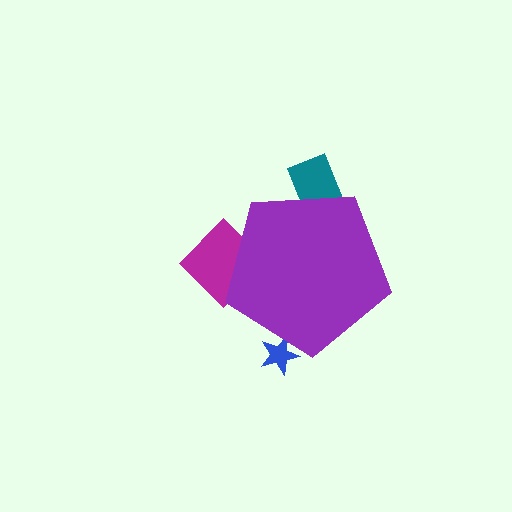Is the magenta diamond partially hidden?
Yes, the magenta diamond is partially hidden behind the purple pentagon.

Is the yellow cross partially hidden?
Yes, the yellow cross is partially hidden behind the purple pentagon.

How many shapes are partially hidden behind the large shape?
4 shapes are partially hidden.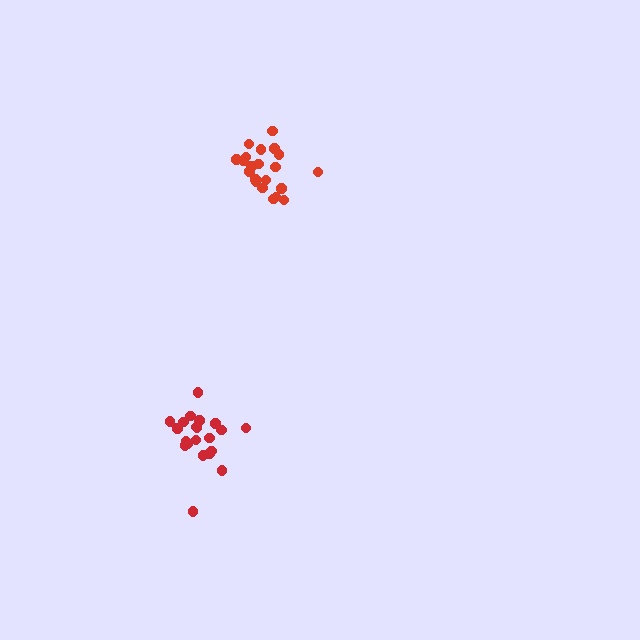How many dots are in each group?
Group 1: 21 dots, Group 2: 21 dots (42 total).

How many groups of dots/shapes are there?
There are 2 groups.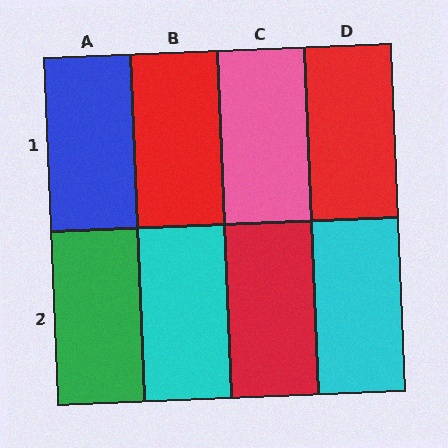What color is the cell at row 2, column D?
Cyan.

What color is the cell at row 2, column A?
Green.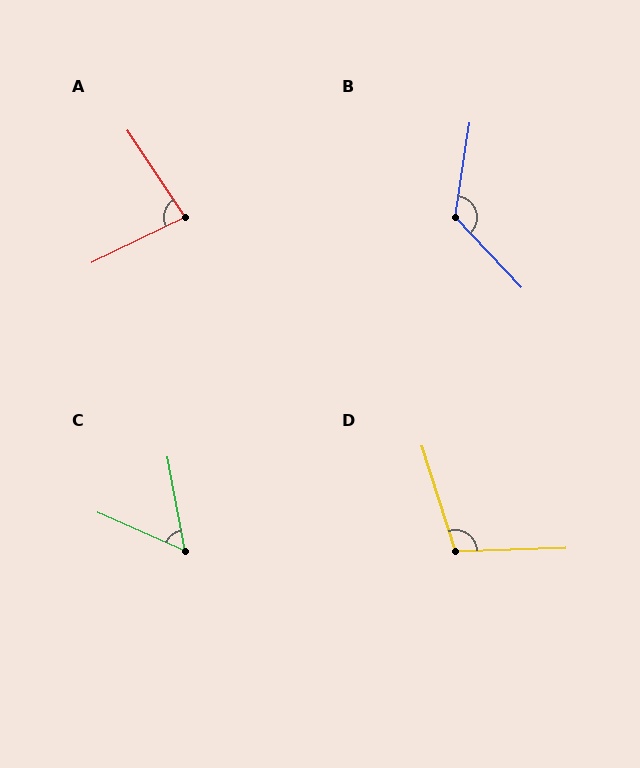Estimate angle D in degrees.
Approximately 106 degrees.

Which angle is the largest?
B, at approximately 128 degrees.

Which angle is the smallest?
C, at approximately 56 degrees.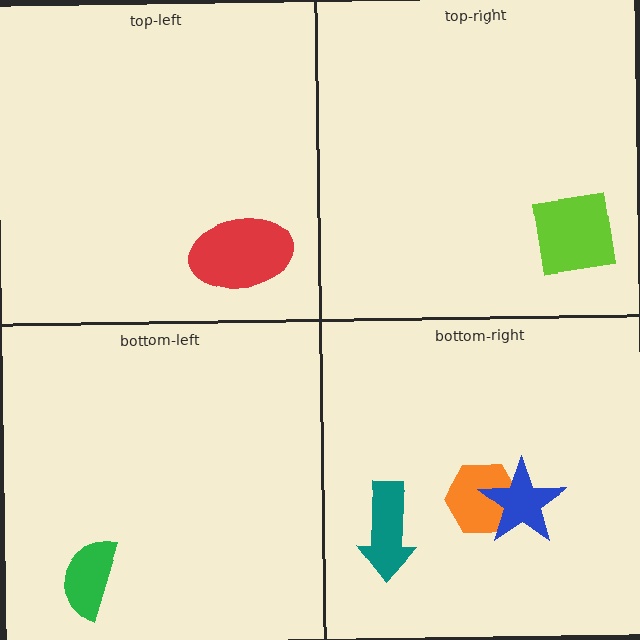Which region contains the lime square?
The top-right region.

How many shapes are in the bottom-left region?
1.